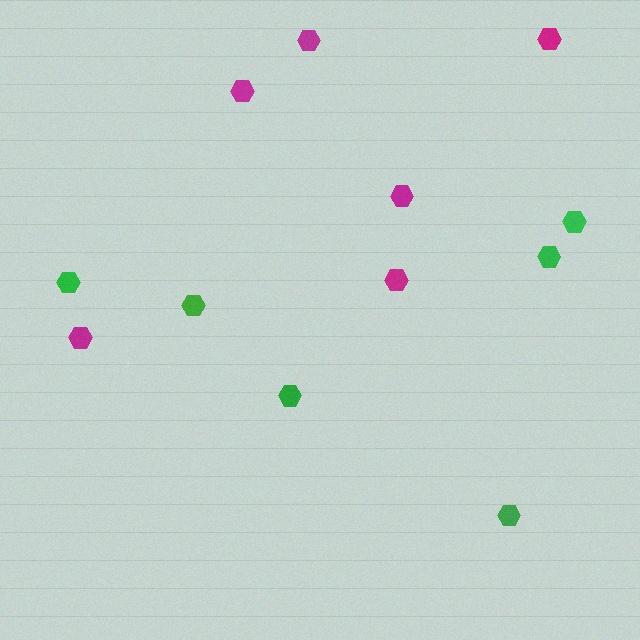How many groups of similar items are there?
There are 2 groups: one group of green hexagons (6) and one group of magenta hexagons (6).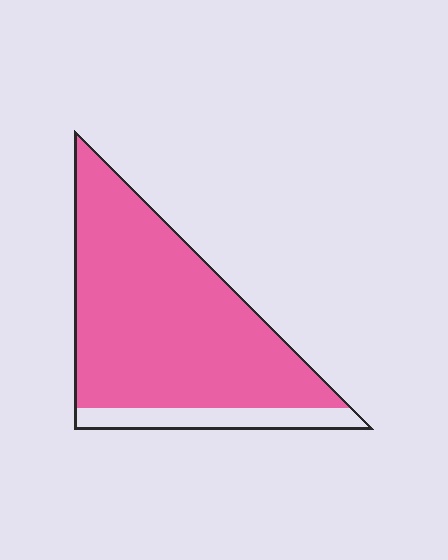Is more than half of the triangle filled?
Yes.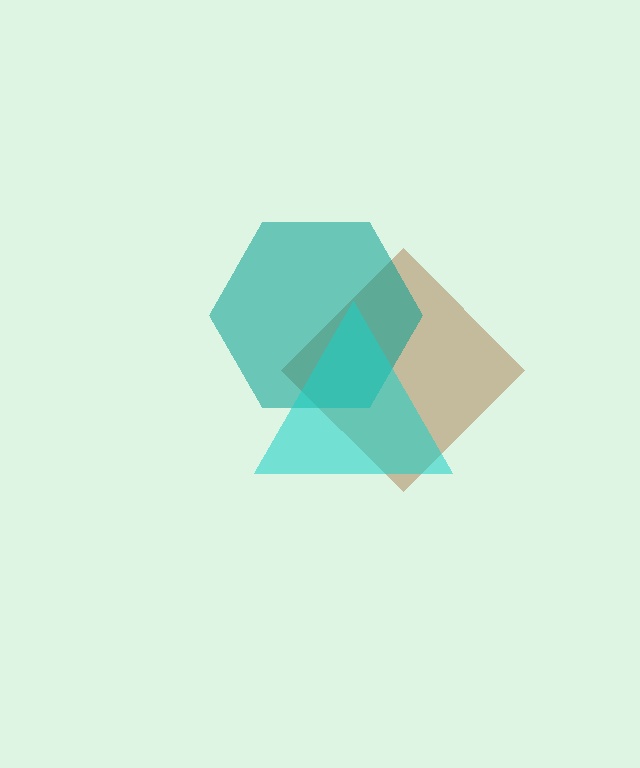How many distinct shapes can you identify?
There are 3 distinct shapes: a brown diamond, a teal hexagon, a cyan triangle.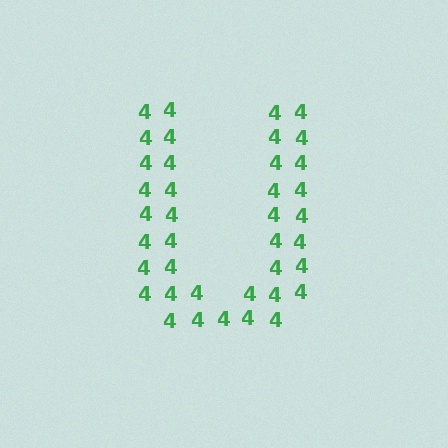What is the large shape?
The large shape is the letter U.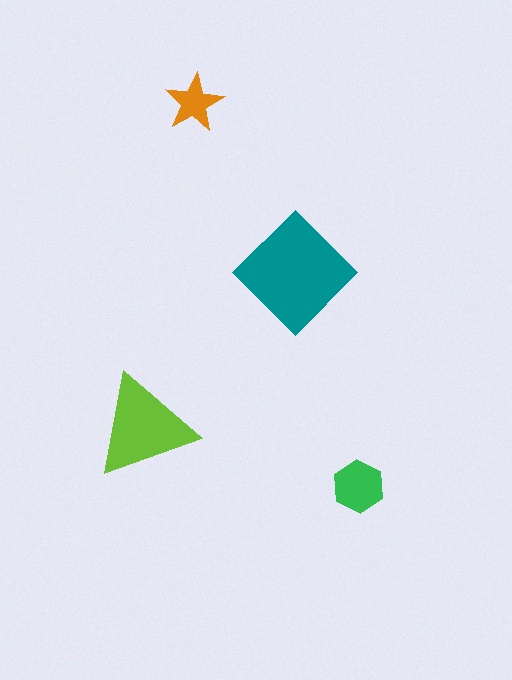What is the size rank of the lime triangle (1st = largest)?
2nd.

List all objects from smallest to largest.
The orange star, the green hexagon, the lime triangle, the teal diamond.